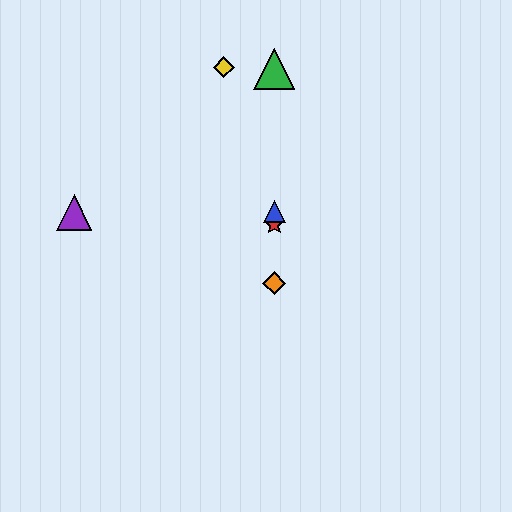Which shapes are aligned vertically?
The red star, the blue triangle, the green triangle, the orange diamond are aligned vertically.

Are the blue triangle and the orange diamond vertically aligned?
Yes, both are at x≈274.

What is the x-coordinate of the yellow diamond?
The yellow diamond is at x≈224.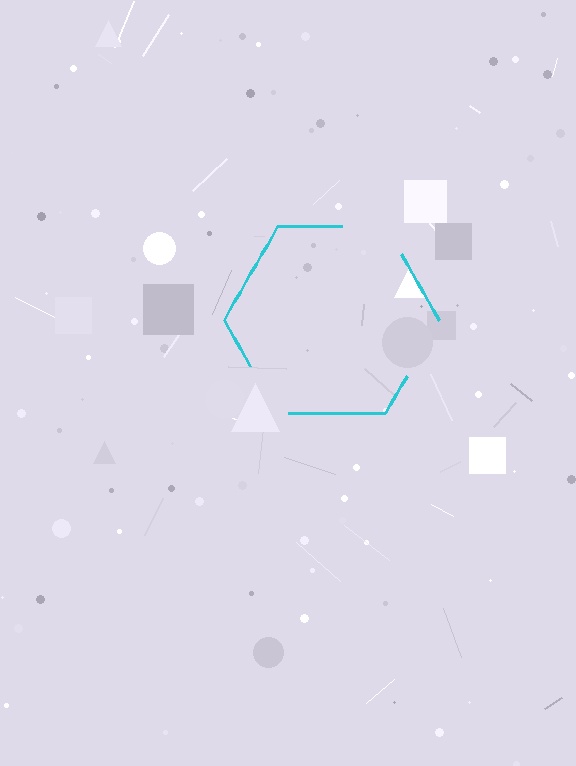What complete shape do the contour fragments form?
The contour fragments form a hexagon.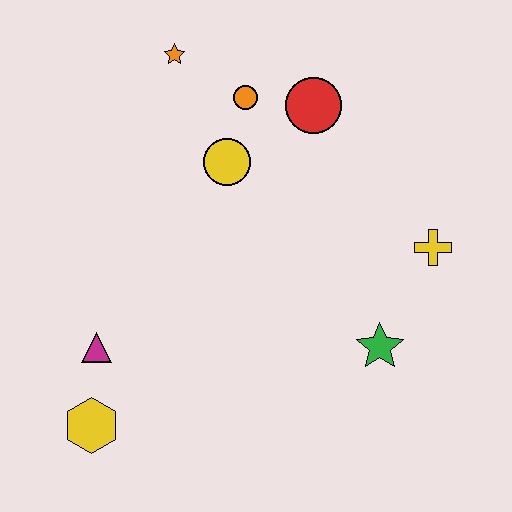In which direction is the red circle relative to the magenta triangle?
The red circle is above the magenta triangle.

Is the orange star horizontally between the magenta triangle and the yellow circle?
Yes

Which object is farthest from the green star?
The orange star is farthest from the green star.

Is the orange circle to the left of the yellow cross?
Yes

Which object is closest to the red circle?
The orange circle is closest to the red circle.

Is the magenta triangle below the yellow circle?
Yes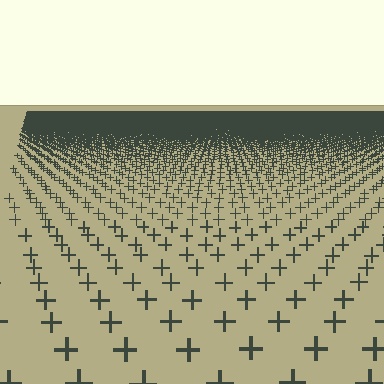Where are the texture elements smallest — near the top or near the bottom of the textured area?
Near the top.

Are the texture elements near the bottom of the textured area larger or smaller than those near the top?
Larger. Near the bottom, elements are closer to the viewer and appear at a bigger on-screen size.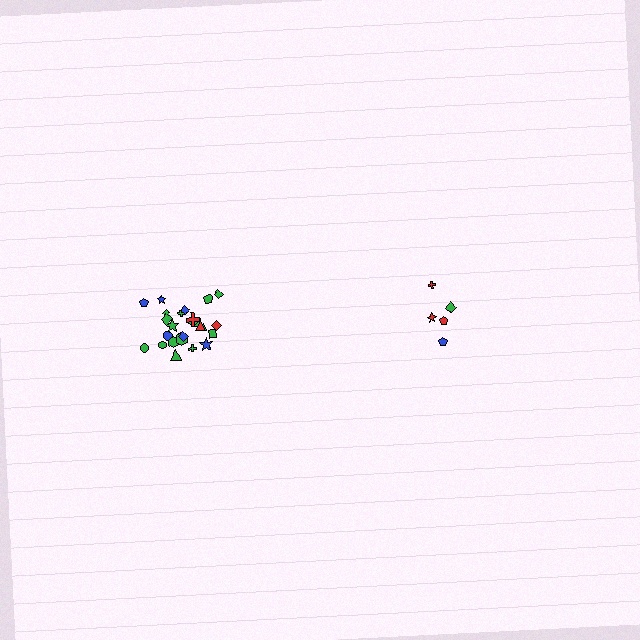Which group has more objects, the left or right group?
The left group.